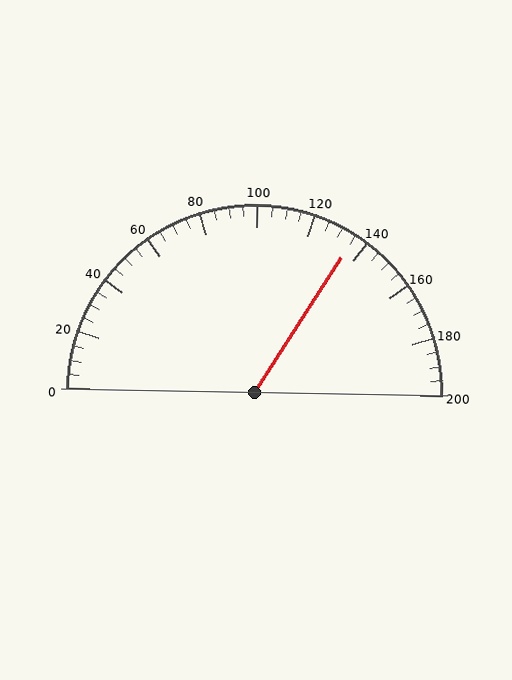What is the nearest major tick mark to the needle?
The nearest major tick mark is 140.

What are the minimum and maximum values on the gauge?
The gauge ranges from 0 to 200.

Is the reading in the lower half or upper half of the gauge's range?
The reading is in the upper half of the range (0 to 200).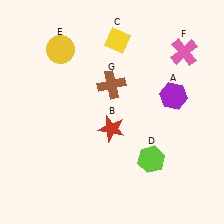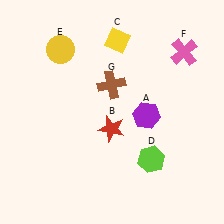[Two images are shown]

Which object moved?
The purple hexagon (A) moved left.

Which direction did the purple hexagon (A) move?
The purple hexagon (A) moved left.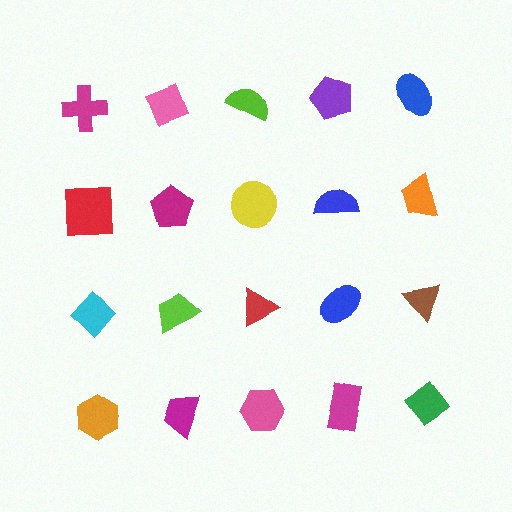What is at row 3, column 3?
A red triangle.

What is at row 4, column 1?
An orange hexagon.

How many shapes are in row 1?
5 shapes.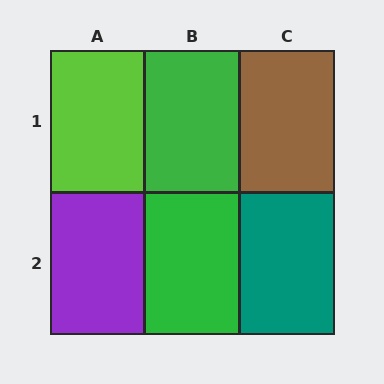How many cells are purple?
1 cell is purple.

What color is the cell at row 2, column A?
Purple.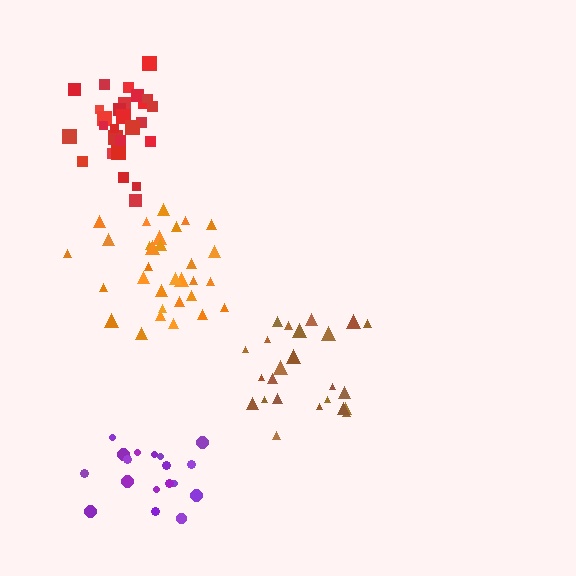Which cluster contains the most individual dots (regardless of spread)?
Orange (31).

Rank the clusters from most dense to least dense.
red, orange, purple, brown.